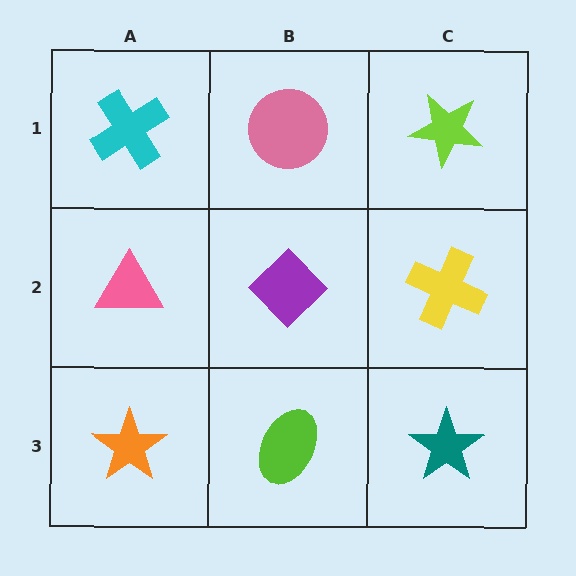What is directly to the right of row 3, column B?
A teal star.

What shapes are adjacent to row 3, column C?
A yellow cross (row 2, column C), a lime ellipse (row 3, column B).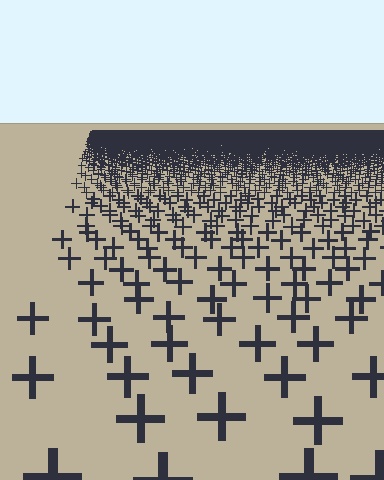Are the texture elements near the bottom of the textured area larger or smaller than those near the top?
Larger. Near the bottom, elements are closer to the viewer and appear at a bigger on-screen size.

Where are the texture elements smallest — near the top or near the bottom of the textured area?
Near the top.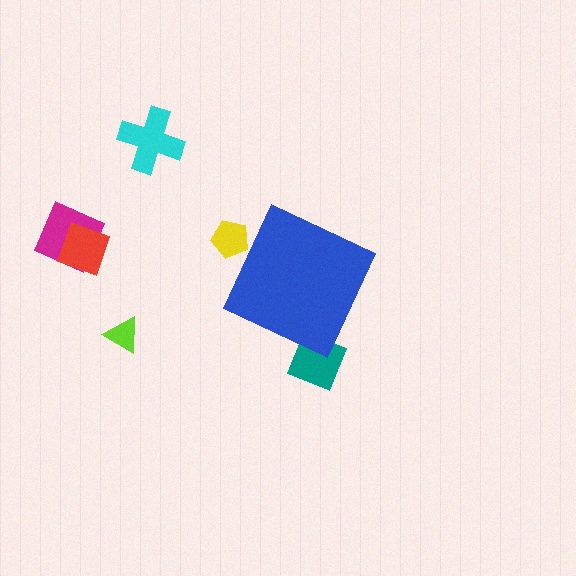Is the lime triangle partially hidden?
No, the lime triangle is fully visible.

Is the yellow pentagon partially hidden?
Yes, the yellow pentagon is partially hidden behind the blue diamond.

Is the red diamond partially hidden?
No, the red diamond is fully visible.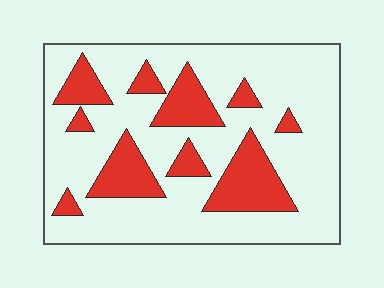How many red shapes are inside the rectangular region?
10.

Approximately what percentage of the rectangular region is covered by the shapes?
Approximately 25%.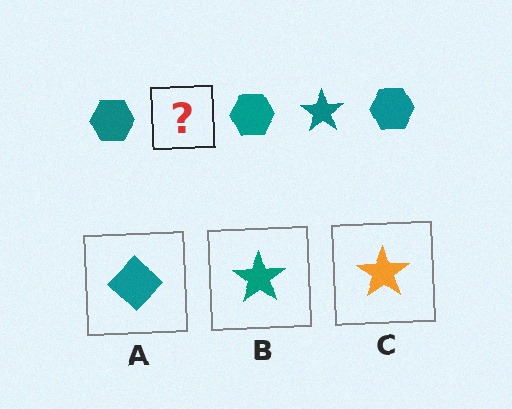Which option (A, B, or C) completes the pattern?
B.